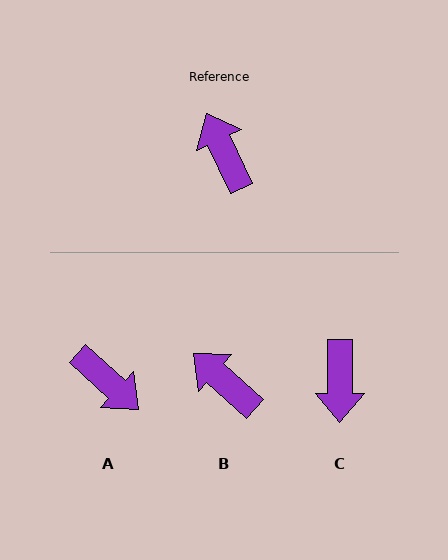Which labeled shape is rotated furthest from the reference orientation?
A, about 158 degrees away.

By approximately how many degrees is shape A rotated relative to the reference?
Approximately 158 degrees clockwise.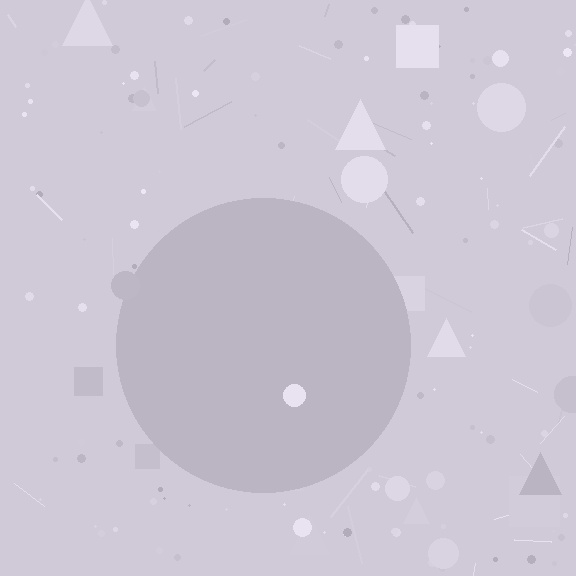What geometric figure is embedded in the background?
A circle is embedded in the background.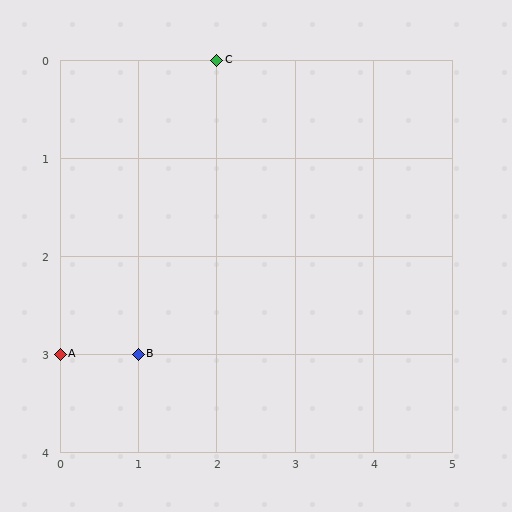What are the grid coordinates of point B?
Point B is at grid coordinates (1, 3).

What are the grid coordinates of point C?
Point C is at grid coordinates (2, 0).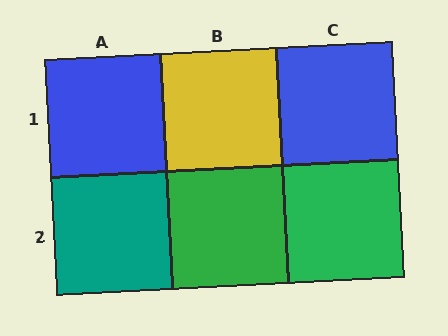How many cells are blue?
2 cells are blue.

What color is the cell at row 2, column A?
Teal.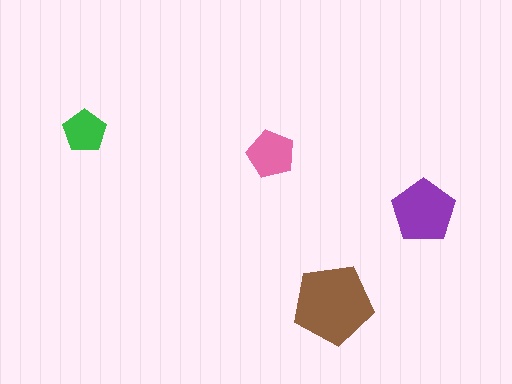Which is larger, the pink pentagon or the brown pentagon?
The brown one.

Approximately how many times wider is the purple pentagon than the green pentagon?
About 1.5 times wider.